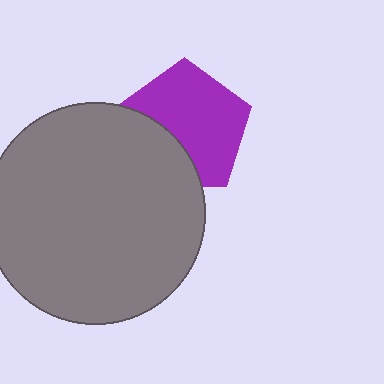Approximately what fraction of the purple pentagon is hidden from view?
Roughly 33% of the purple pentagon is hidden behind the gray circle.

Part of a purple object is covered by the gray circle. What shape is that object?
It is a pentagon.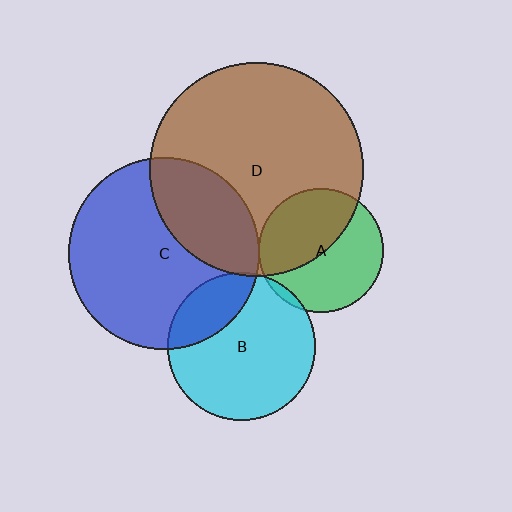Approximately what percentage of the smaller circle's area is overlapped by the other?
Approximately 30%.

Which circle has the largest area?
Circle D (brown).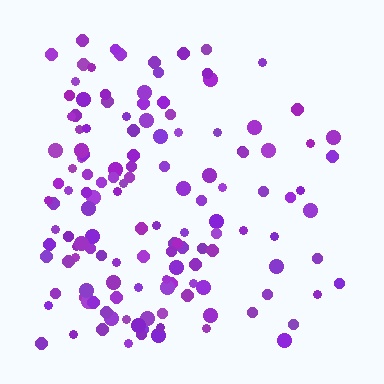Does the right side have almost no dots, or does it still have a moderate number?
Still a moderate number, just noticeably fewer than the left.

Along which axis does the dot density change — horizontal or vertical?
Horizontal.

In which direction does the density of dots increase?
From right to left, with the left side densest.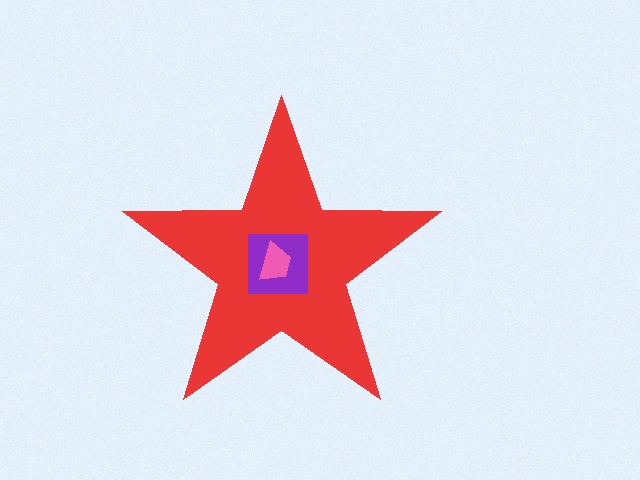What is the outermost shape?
The red star.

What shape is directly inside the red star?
The purple square.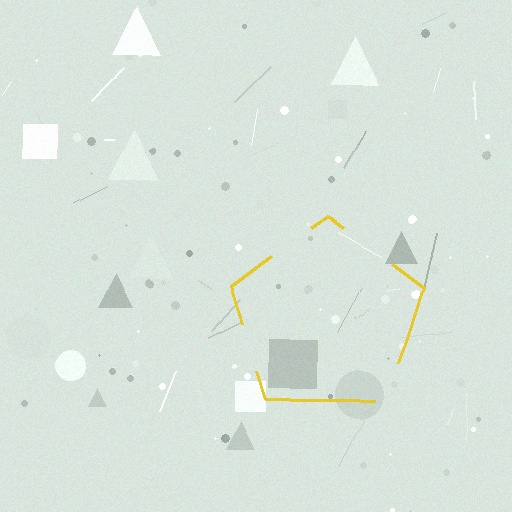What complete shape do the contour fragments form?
The contour fragments form a pentagon.